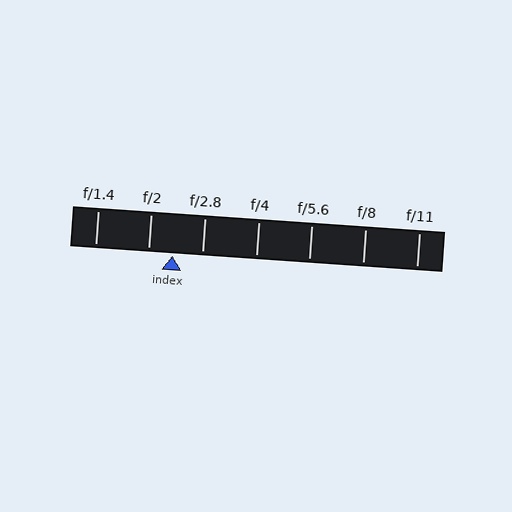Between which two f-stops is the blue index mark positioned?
The index mark is between f/2 and f/2.8.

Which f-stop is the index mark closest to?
The index mark is closest to f/2.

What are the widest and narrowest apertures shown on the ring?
The widest aperture shown is f/1.4 and the narrowest is f/11.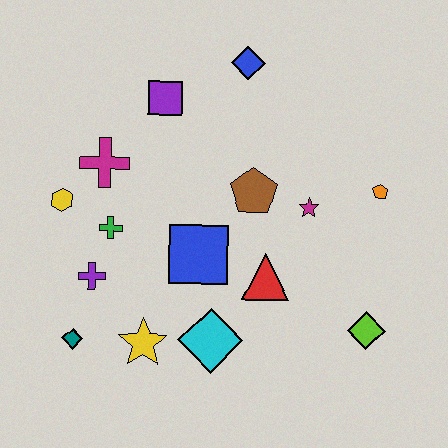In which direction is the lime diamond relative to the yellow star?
The lime diamond is to the right of the yellow star.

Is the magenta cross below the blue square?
No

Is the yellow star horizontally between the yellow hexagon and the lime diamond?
Yes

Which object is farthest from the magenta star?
The teal diamond is farthest from the magenta star.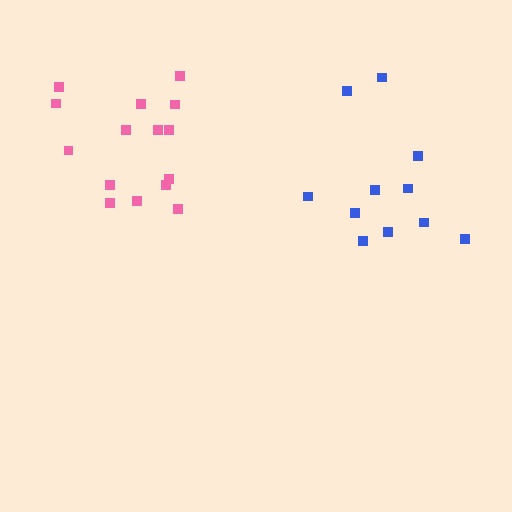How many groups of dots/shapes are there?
There are 2 groups.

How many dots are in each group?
Group 1: 11 dots, Group 2: 15 dots (26 total).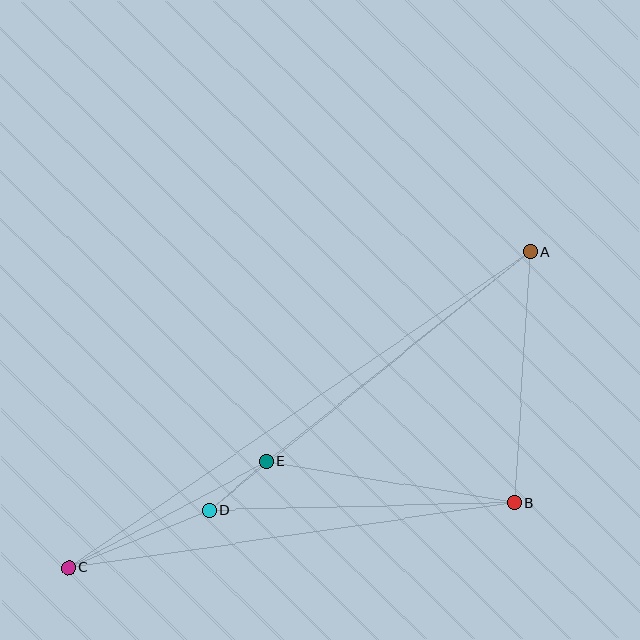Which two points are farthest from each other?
Points A and C are farthest from each other.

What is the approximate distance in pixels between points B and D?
The distance between B and D is approximately 305 pixels.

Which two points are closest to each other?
Points D and E are closest to each other.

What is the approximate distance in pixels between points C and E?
The distance between C and E is approximately 224 pixels.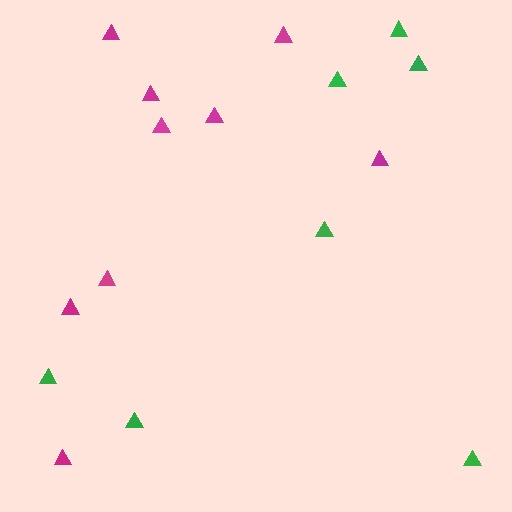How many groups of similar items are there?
There are 2 groups: one group of green triangles (7) and one group of magenta triangles (9).